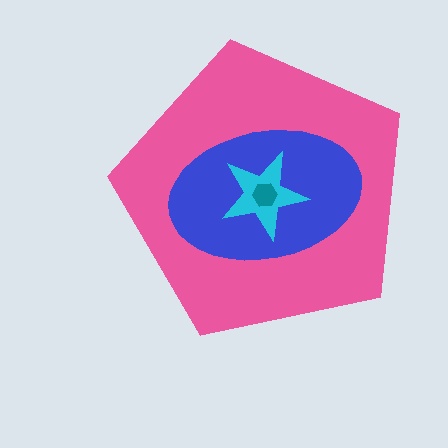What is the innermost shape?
The teal hexagon.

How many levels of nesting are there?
4.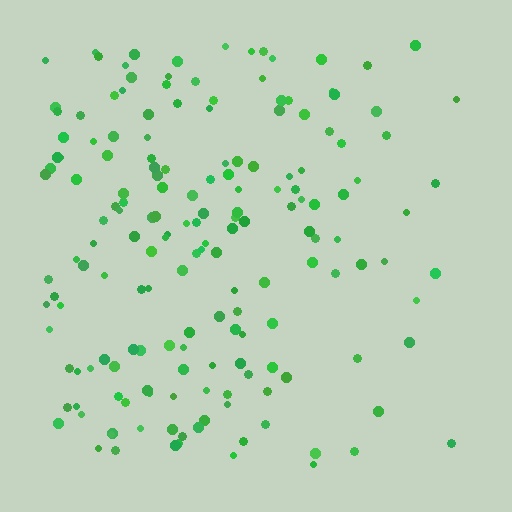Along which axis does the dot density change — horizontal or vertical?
Horizontal.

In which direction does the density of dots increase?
From right to left, with the left side densest.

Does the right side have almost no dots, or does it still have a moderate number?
Still a moderate number, just noticeably fewer than the left.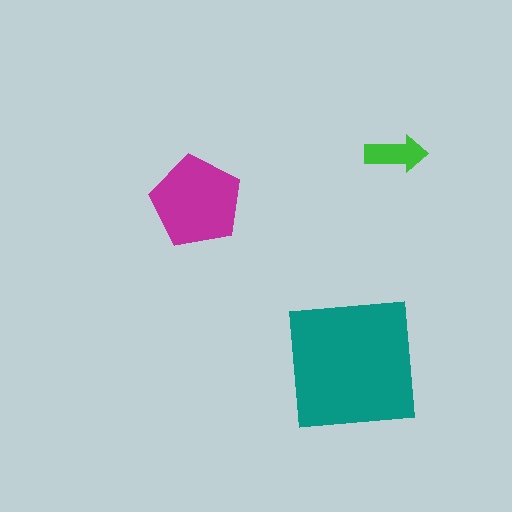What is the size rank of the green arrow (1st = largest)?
3rd.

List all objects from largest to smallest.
The teal square, the magenta pentagon, the green arrow.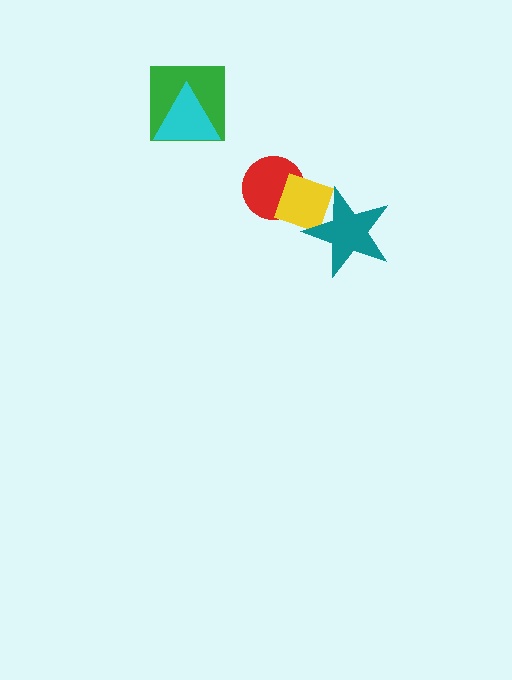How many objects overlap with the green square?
1 object overlaps with the green square.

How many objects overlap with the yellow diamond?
2 objects overlap with the yellow diamond.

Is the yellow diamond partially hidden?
Yes, it is partially covered by another shape.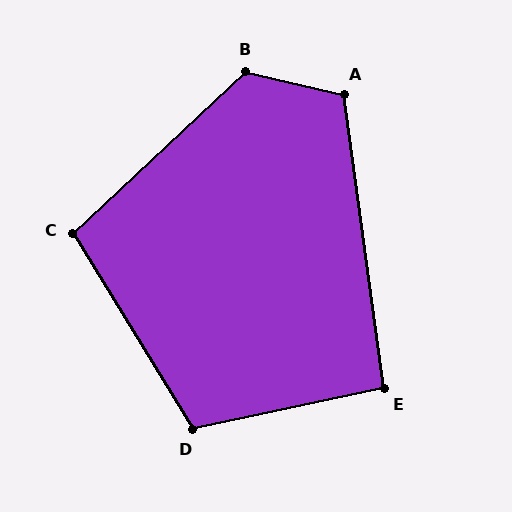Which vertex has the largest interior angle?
B, at approximately 124 degrees.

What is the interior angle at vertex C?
Approximately 102 degrees (obtuse).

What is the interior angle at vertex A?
Approximately 110 degrees (obtuse).